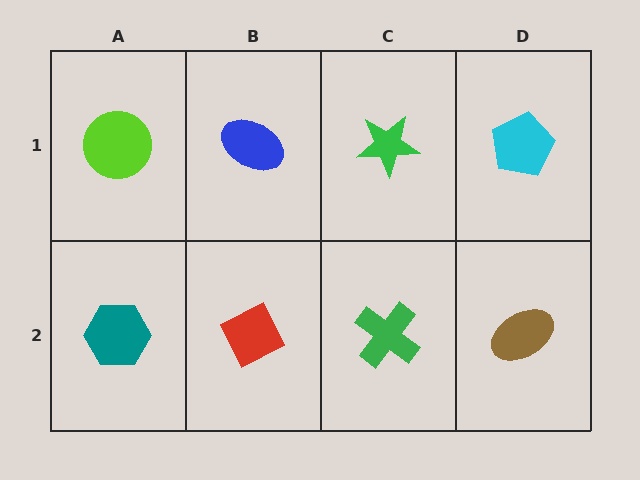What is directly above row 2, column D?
A cyan pentagon.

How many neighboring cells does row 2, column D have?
2.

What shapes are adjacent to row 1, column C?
A green cross (row 2, column C), a blue ellipse (row 1, column B), a cyan pentagon (row 1, column D).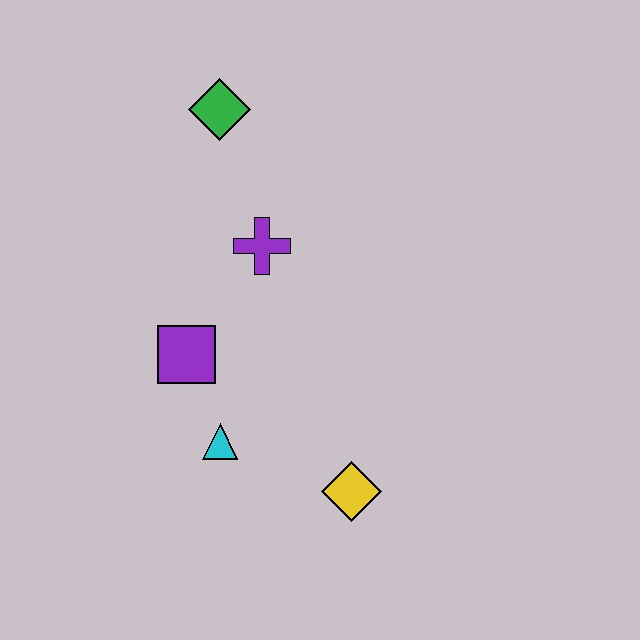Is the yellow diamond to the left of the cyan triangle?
No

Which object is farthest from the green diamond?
The yellow diamond is farthest from the green diamond.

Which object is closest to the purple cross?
The purple square is closest to the purple cross.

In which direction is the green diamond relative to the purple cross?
The green diamond is above the purple cross.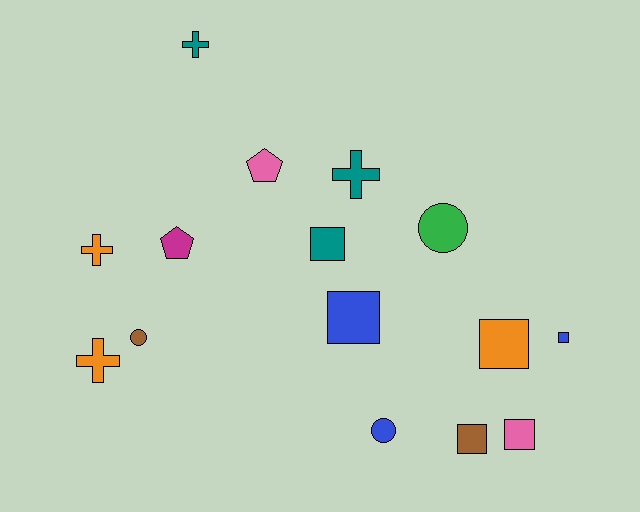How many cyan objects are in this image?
There are no cyan objects.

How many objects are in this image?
There are 15 objects.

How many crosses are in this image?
There are 4 crosses.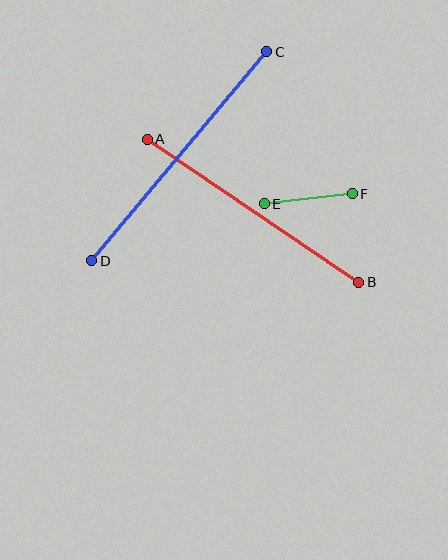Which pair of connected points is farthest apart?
Points C and D are farthest apart.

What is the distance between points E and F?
The distance is approximately 89 pixels.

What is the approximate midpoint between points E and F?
The midpoint is at approximately (308, 199) pixels.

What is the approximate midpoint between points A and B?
The midpoint is at approximately (253, 211) pixels.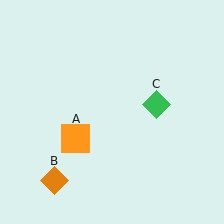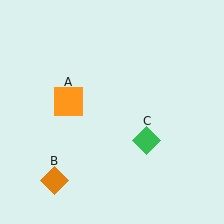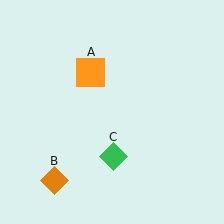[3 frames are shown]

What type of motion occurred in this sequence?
The orange square (object A), green diamond (object C) rotated clockwise around the center of the scene.